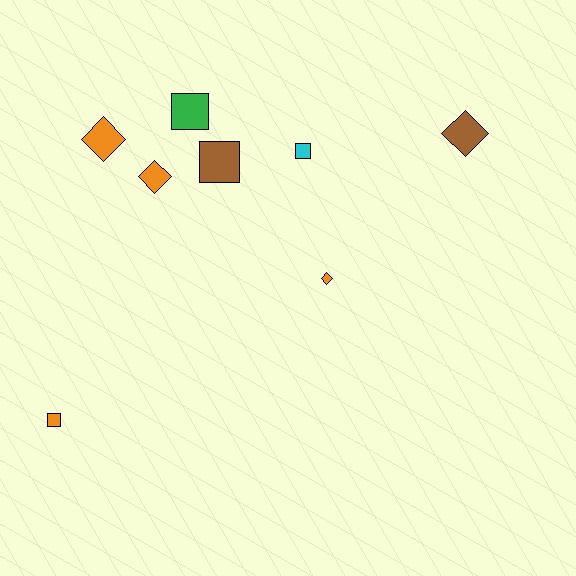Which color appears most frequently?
Orange, with 4 objects.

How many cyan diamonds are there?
There are no cyan diamonds.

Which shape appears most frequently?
Square, with 4 objects.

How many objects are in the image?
There are 8 objects.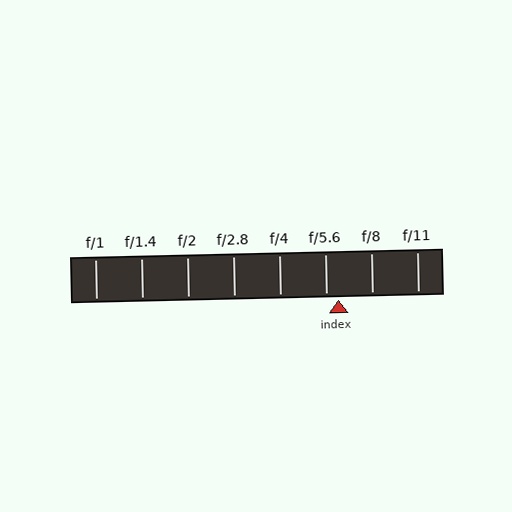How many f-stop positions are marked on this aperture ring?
There are 8 f-stop positions marked.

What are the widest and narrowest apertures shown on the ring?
The widest aperture shown is f/1 and the narrowest is f/11.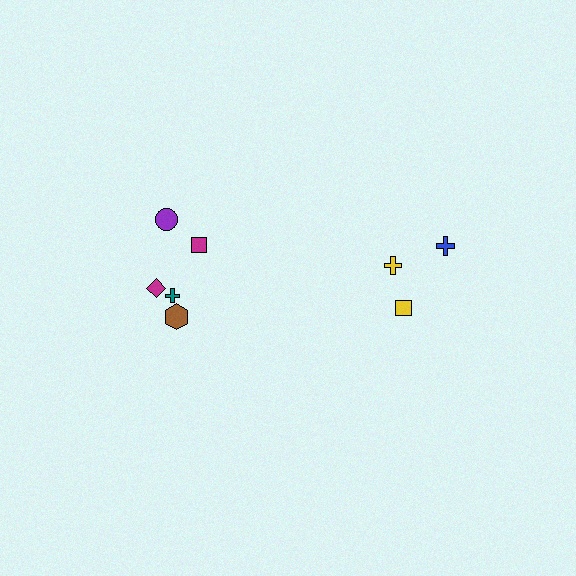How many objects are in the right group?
There are 3 objects.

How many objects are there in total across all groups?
There are 8 objects.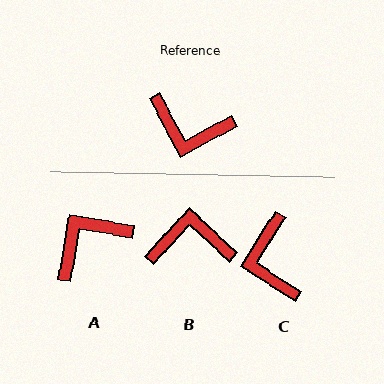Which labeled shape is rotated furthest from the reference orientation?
B, about 161 degrees away.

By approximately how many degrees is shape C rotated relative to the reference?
Approximately 61 degrees clockwise.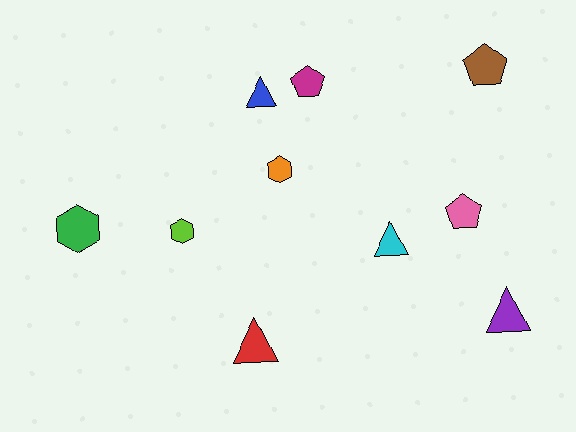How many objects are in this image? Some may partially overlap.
There are 10 objects.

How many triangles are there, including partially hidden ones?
There are 4 triangles.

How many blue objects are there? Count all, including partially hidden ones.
There is 1 blue object.